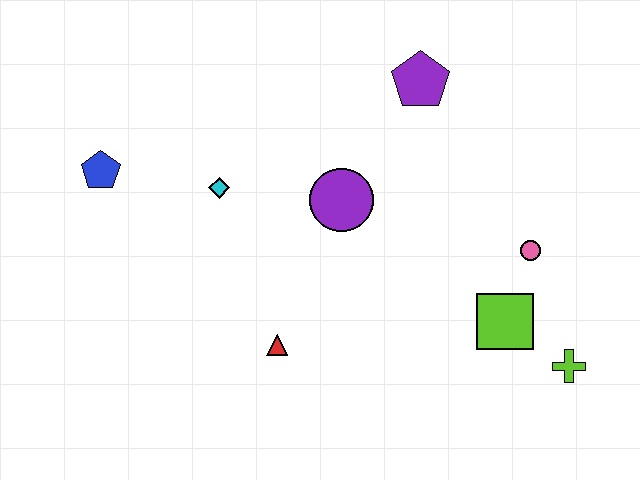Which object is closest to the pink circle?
The lime square is closest to the pink circle.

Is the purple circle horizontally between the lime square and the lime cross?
No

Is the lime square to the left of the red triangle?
No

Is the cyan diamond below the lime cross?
No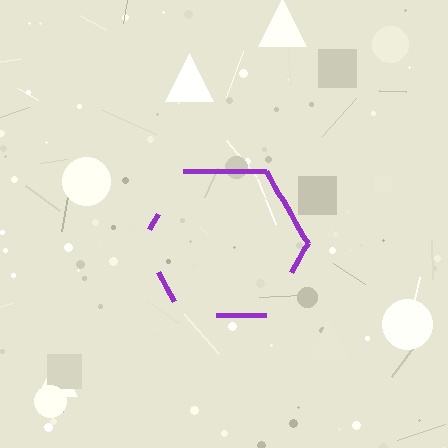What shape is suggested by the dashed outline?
The dashed outline suggests a hexagon.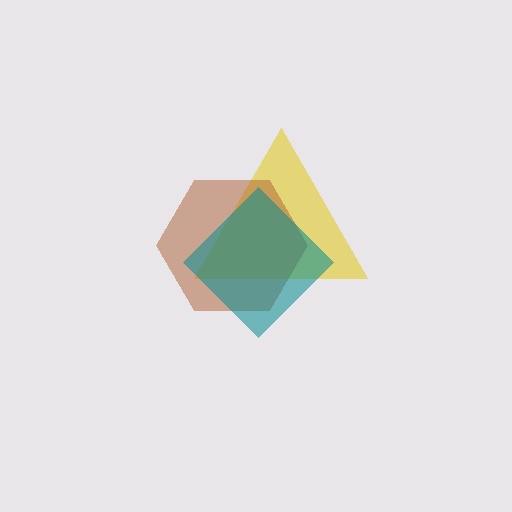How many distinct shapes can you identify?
There are 3 distinct shapes: a yellow triangle, a brown hexagon, a teal diamond.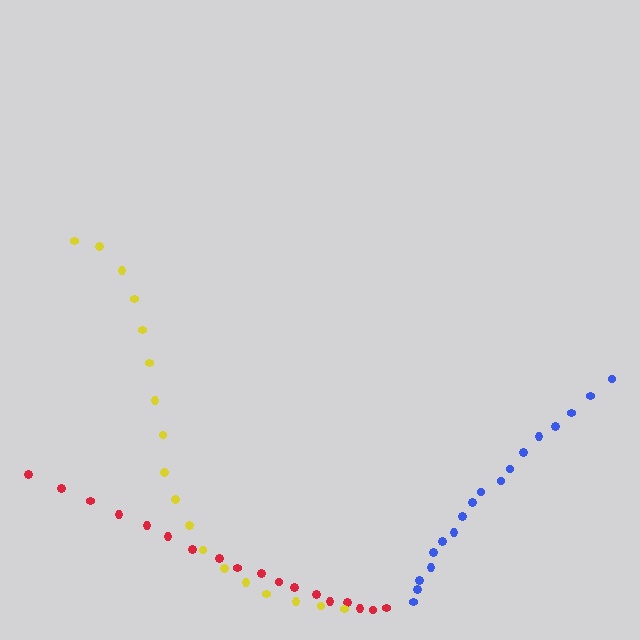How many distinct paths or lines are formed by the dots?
There are 3 distinct paths.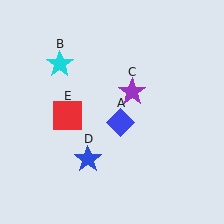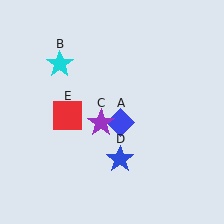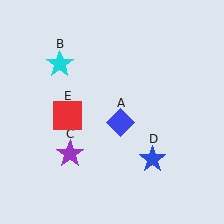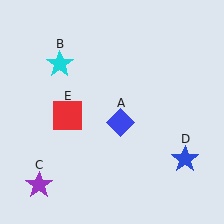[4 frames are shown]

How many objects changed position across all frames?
2 objects changed position: purple star (object C), blue star (object D).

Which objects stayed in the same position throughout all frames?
Blue diamond (object A) and cyan star (object B) and red square (object E) remained stationary.